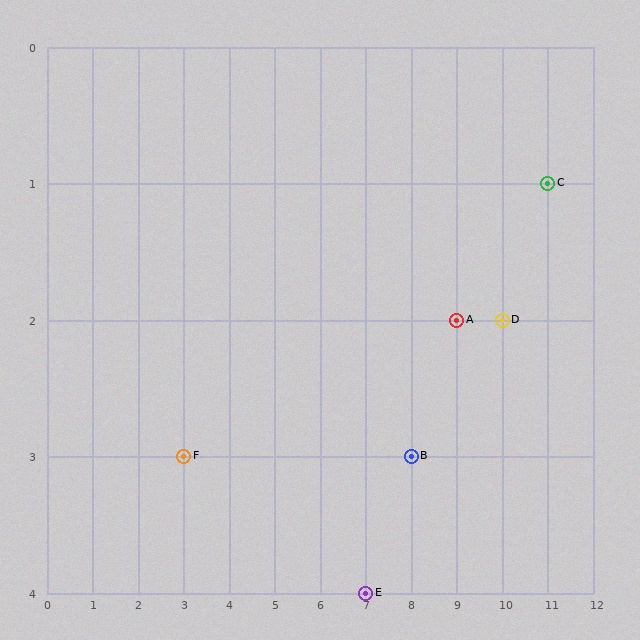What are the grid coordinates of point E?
Point E is at grid coordinates (7, 4).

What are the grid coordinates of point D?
Point D is at grid coordinates (10, 2).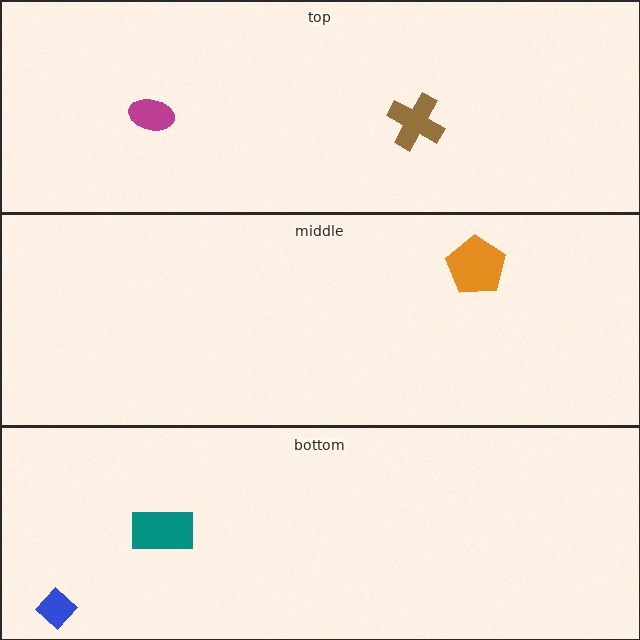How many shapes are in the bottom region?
2.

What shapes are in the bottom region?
The blue diamond, the teal rectangle.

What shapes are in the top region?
The magenta ellipse, the brown cross.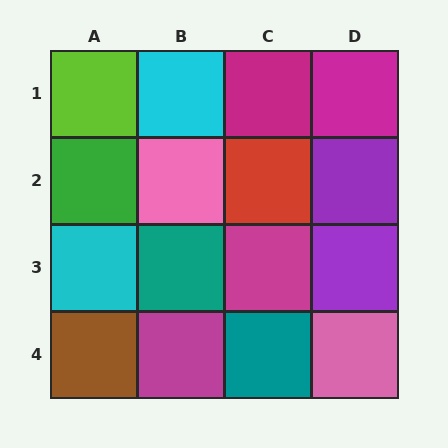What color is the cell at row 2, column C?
Red.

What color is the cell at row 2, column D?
Purple.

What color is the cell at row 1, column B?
Cyan.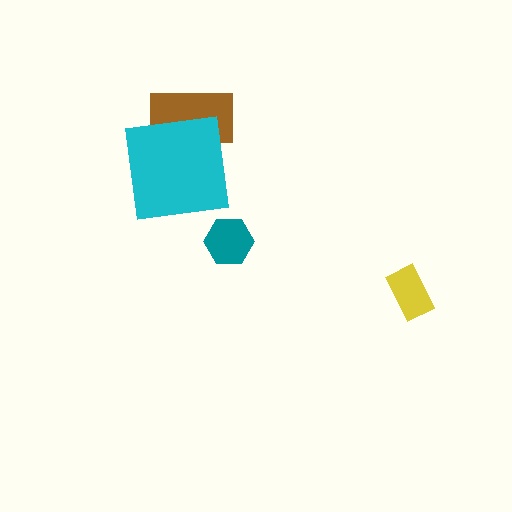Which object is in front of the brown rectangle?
The cyan square is in front of the brown rectangle.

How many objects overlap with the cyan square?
1 object overlaps with the cyan square.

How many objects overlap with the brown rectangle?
1 object overlaps with the brown rectangle.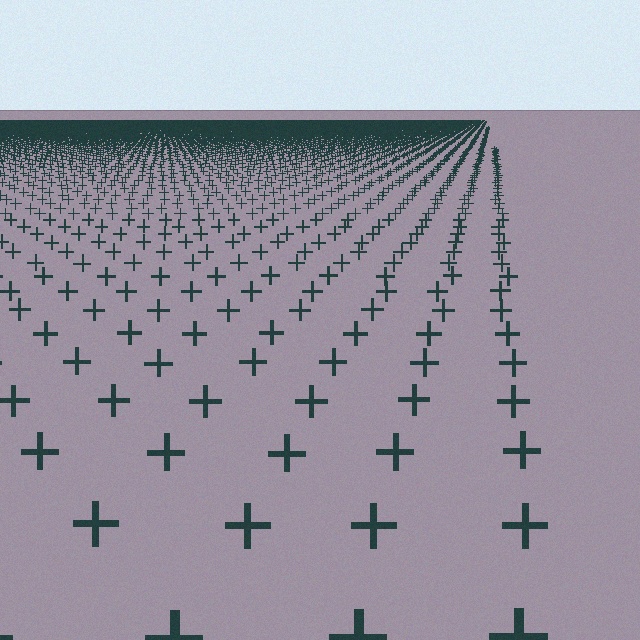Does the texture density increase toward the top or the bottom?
Density increases toward the top.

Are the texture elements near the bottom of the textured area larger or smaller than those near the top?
Larger. Near the bottom, elements are closer to the viewer and appear at a bigger on-screen size.